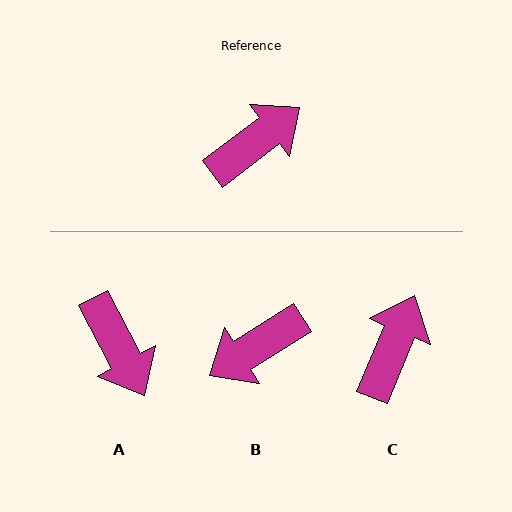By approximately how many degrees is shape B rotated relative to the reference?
Approximately 175 degrees counter-clockwise.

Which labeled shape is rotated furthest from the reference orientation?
B, about 175 degrees away.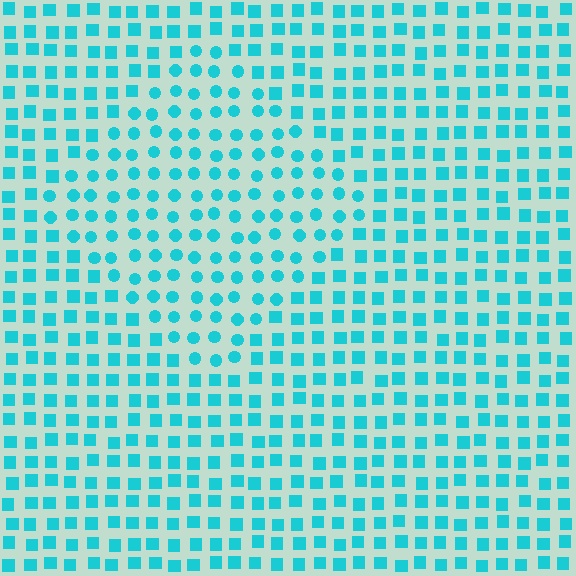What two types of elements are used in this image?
The image uses circles inside the diamond region and squares outside it.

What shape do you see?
I see a diamond.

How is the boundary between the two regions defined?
The boundary is defined by a change in element shape: circles inside vs. squares outside. All elements share the same color and spacing.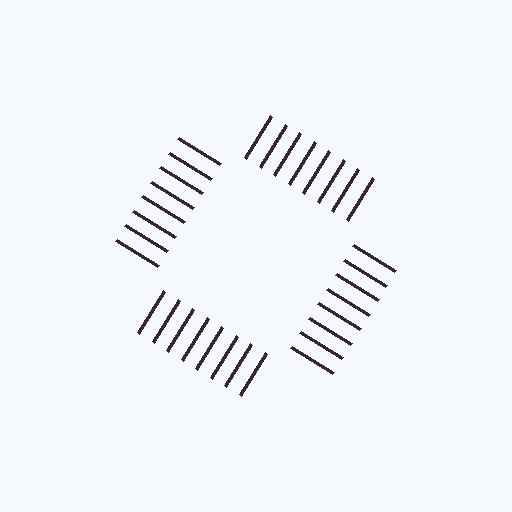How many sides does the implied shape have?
4 sides — the line-ends trace a square.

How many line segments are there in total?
32 — 8 along each of the 4 edges.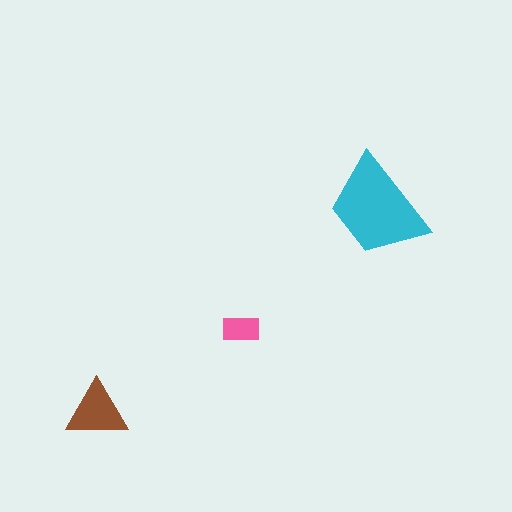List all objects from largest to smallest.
The cyan trapezoid, the brown triangle, the pink rectangle.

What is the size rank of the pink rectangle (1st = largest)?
3rd.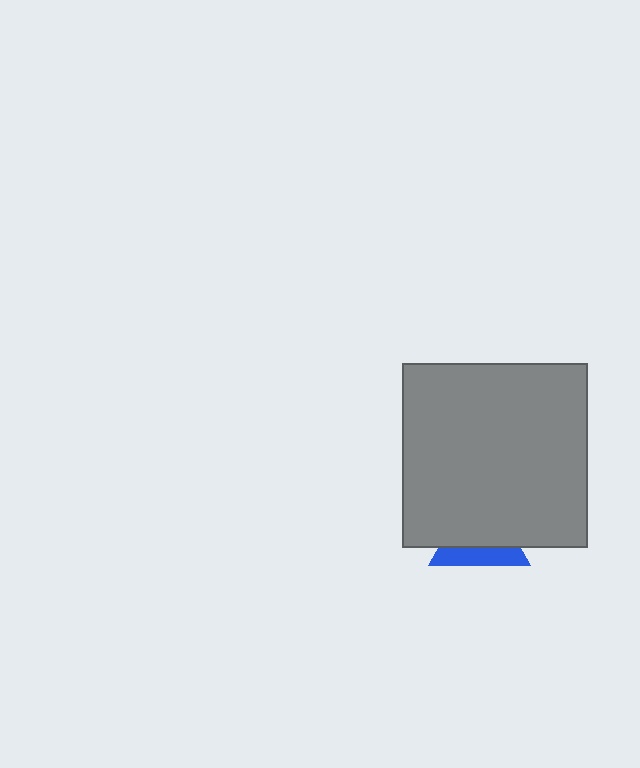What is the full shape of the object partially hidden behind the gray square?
The partially hidden object is a blue triangle.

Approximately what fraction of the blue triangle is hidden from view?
Roughly 64% of the blue triangle is hidden behind the gray square.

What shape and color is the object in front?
The object in front is a gray square.